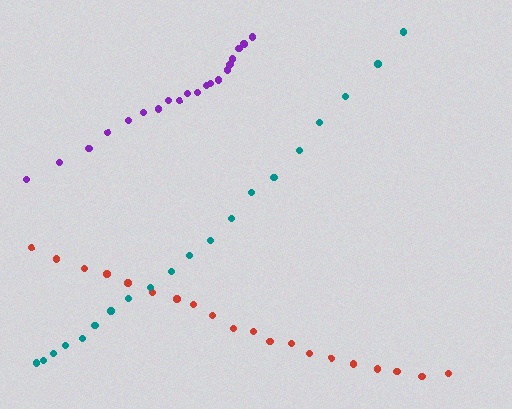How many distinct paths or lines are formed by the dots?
There are 3 distinct paths.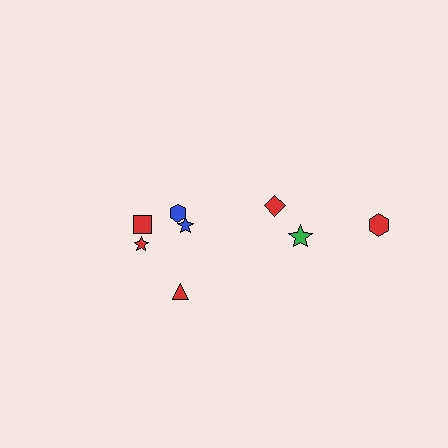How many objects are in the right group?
There are 3 objects.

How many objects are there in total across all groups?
There are 8 objects.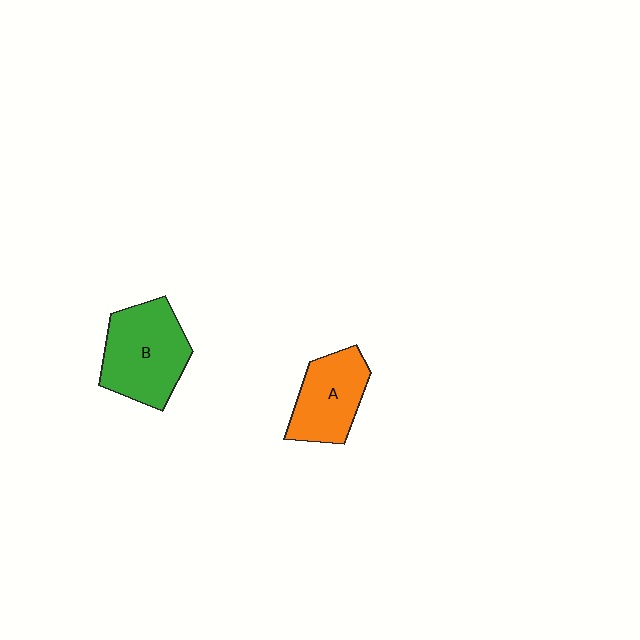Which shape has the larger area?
Shape B (green).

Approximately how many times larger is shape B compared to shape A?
Approximately 1.3 times.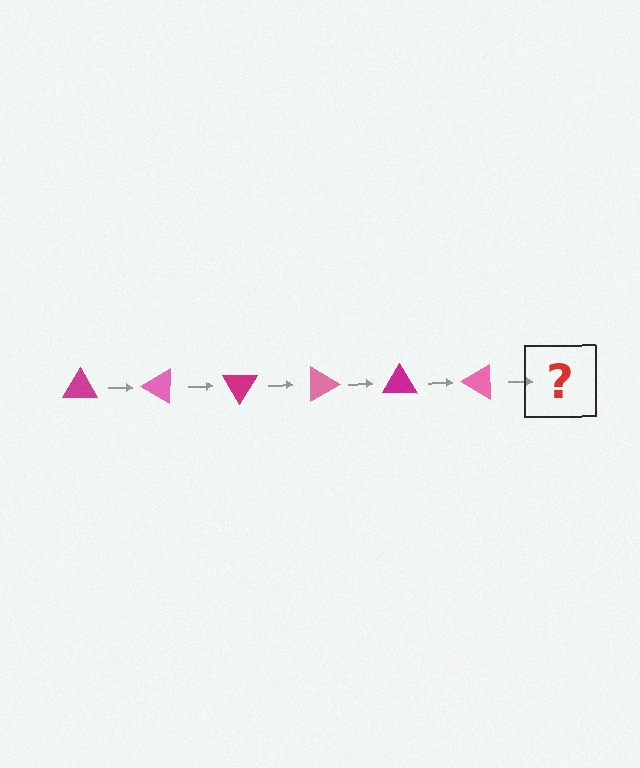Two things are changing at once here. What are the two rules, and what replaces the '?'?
The two rules are that it rotates 30 degrees each step and the color cycles through magenta and pink. The '?' should be a magenta triangle, rotated 180 degrees from the start.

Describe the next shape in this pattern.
It should be a magenta triangle, rotated 180 degrees from the start.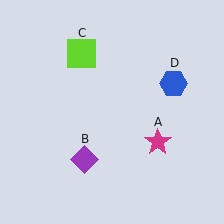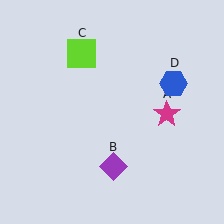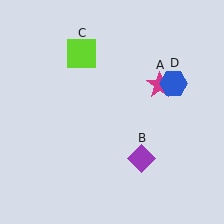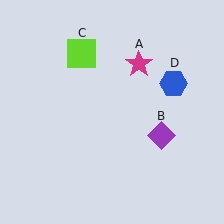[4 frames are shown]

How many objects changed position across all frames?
2 objects changed position: magenta star (object A), purple diamond (object B).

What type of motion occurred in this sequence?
The magenta star (object A), purple diamond (object B) rotated counterclockwise around the center of the scene.